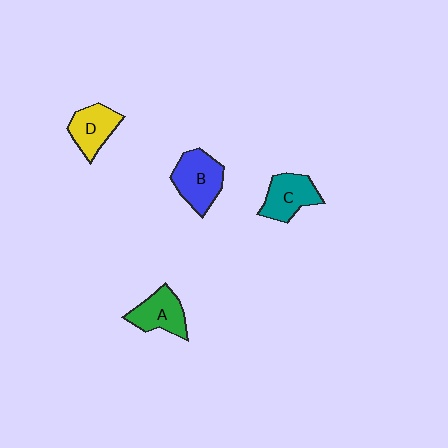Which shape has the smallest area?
Shape D (yellow).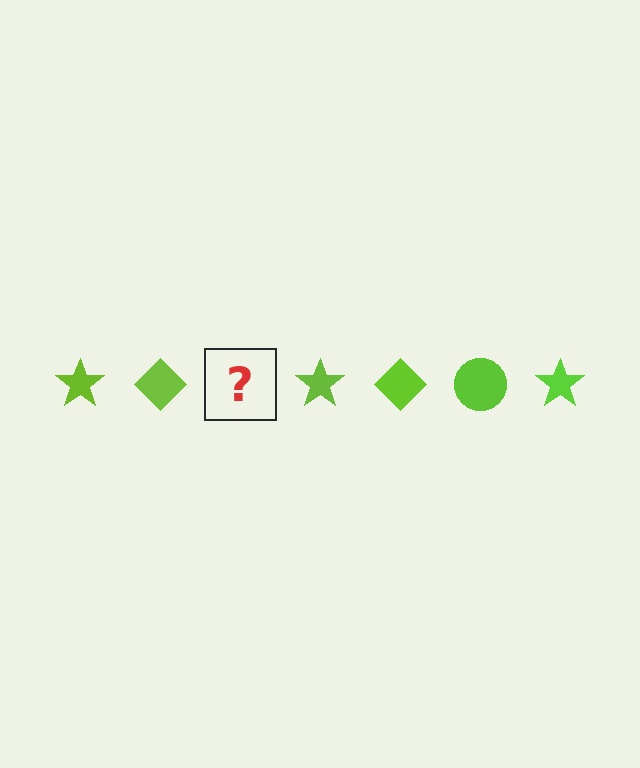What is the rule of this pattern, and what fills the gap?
The rule is that the pattern cycles through star, diamond, circle shapes in lime. The gap should be filled with a lime circle.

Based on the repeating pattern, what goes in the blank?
The blank should be a lime circle.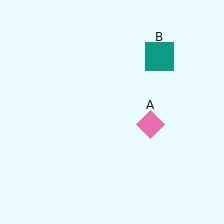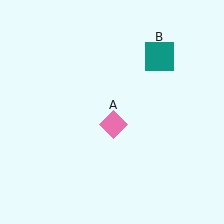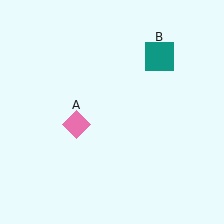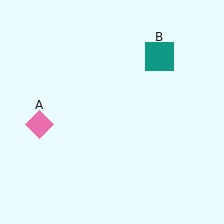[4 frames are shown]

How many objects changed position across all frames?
1 object changed position: pink diamond (object A).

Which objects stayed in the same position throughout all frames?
Teal square (object B) remained stationary.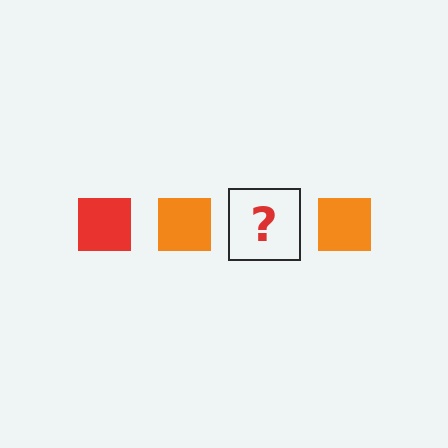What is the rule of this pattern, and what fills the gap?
The rule is that the pattern cycles through red, orange squares. The gap should be filled with a red square.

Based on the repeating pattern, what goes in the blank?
The blank should be a red square.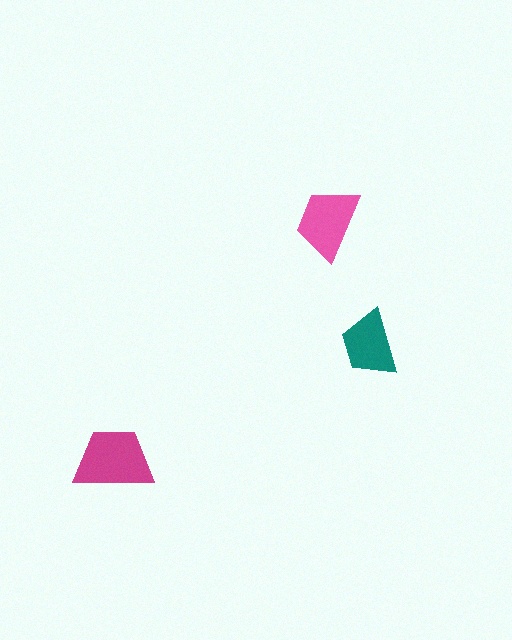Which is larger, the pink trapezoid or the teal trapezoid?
The pink one.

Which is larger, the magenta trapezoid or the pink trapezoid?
The magenta one.